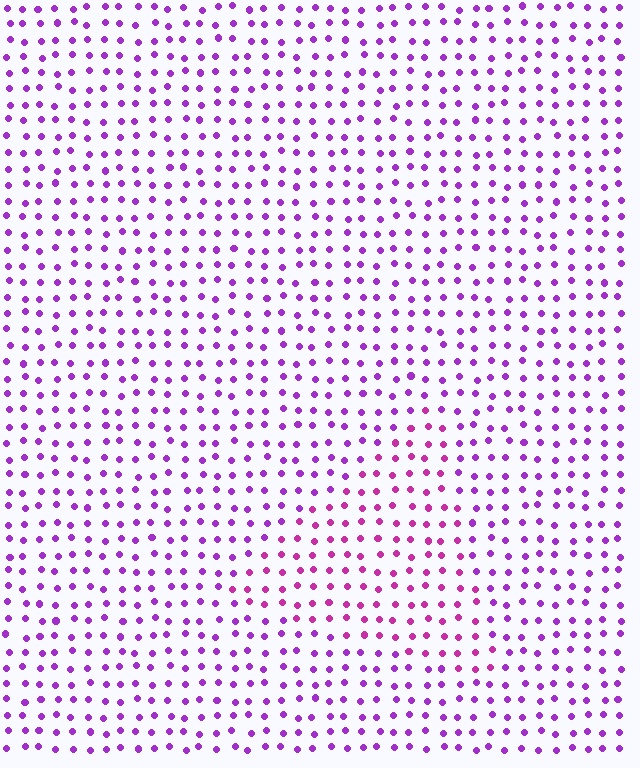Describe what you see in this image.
The image is filled with small purple elements in a uniform arrangement. A triangle-shaped region is visible where the elements are tinted to a slightly different hue, forming a subtle color boundary.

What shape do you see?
I see a triangle.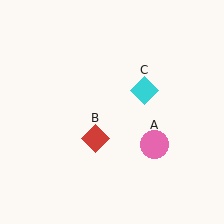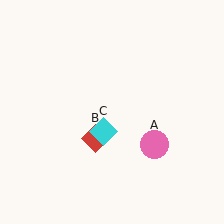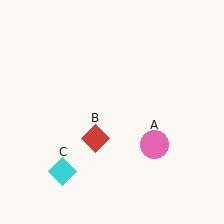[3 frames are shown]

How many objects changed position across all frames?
1 object changed position: cyan diamond (object C).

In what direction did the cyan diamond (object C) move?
The cyan diamond (object C) moved down and to the left.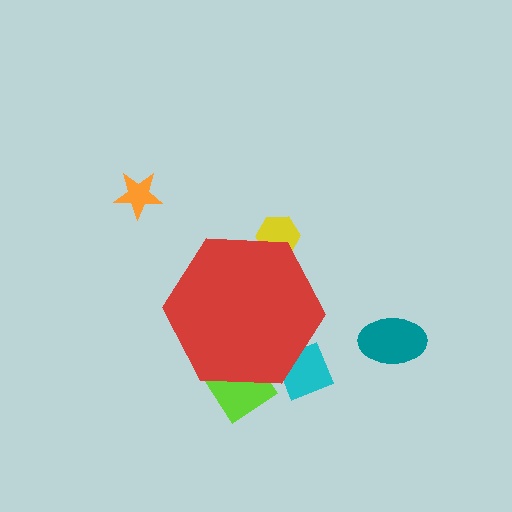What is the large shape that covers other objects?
A red hexagon.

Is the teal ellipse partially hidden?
No, the teal ellipse is fully visible.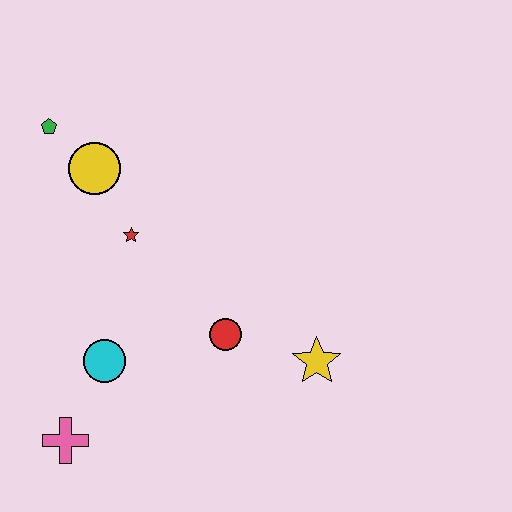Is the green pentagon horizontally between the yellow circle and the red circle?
No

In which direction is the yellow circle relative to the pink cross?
The yellow circle is above the pink cross.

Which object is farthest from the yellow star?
The green pentagon is farthest from the yellow star.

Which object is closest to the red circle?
The yellow star is closest to the red circle.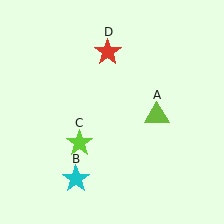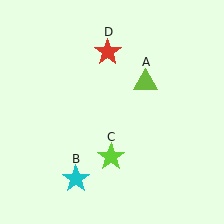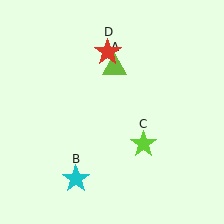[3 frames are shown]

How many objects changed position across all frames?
2 objects changed position: lime triangle (object A), lime star (object C).